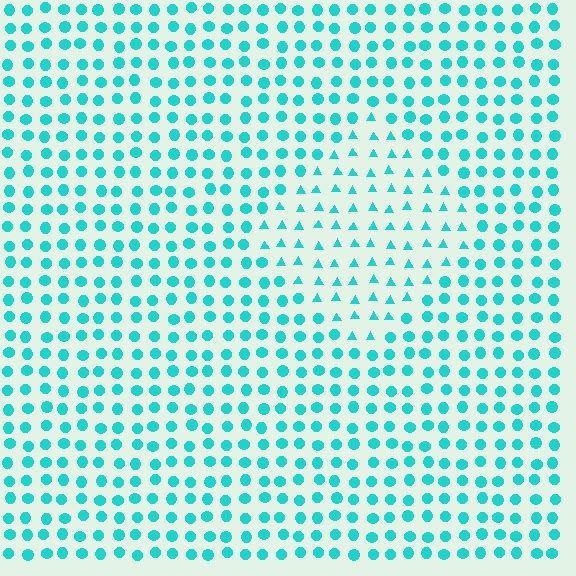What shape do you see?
I see a diamond.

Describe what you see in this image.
The image is filled with small cyan elements arranged in a uniform grid. A diamond-shaped region contains triangles, while the surrounding area contains circles. The boundary is defined purely by the change in element shape.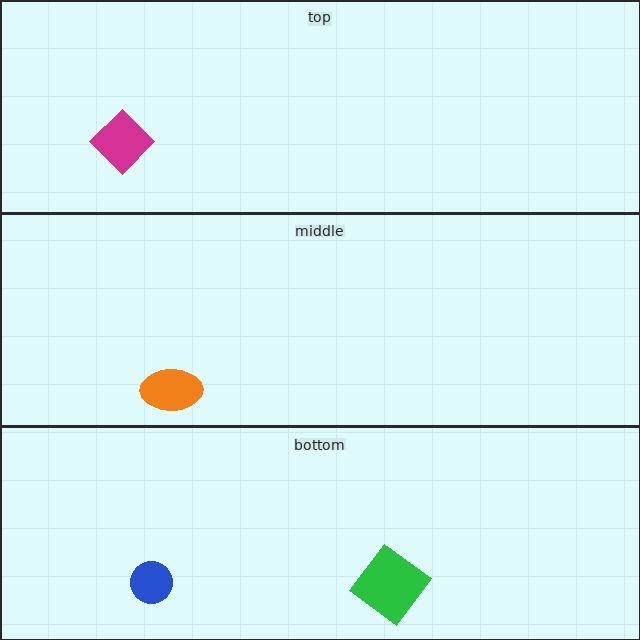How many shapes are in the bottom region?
2.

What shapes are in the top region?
The magenta diamond.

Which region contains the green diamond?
The bottom region.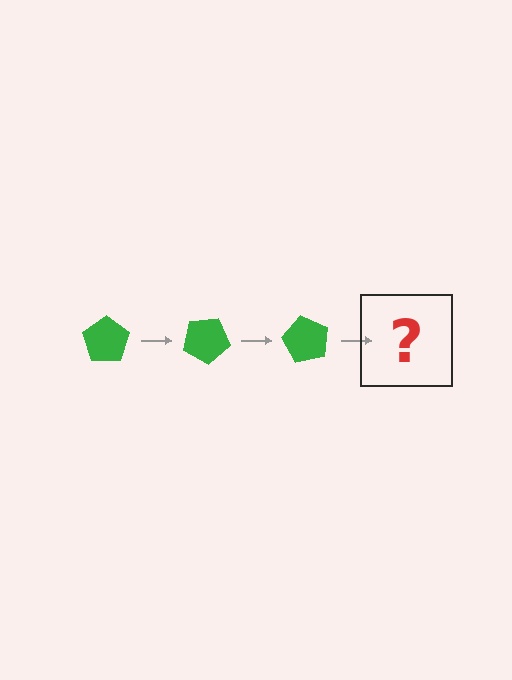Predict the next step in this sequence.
The next step is a green pentagon rotated 90 degrees.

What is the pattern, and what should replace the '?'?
The pattern is that the pentagon rotates 30 degrees each step. The '?' should be a green pentagon rotated 90 degrees.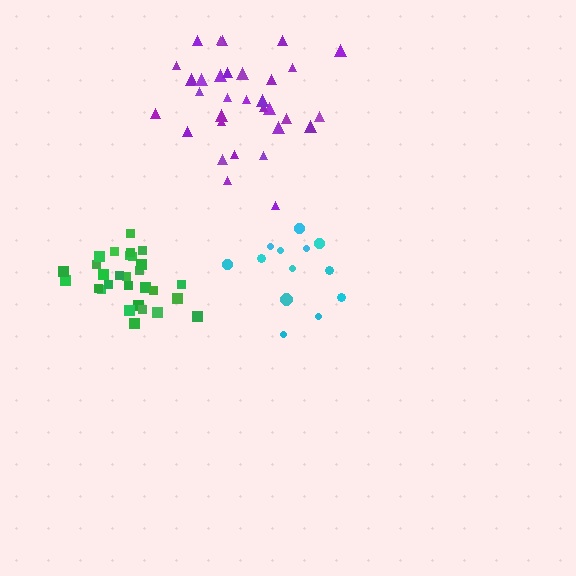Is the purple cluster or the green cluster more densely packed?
Green.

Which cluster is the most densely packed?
Green.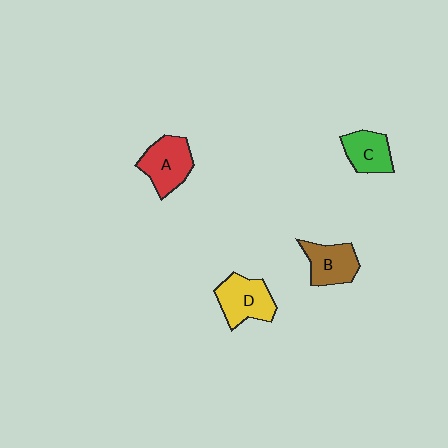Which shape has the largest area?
Shape A (red).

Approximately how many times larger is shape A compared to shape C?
Approximately 1.3 times.